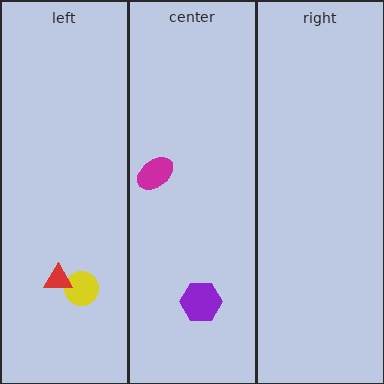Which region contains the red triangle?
The left region.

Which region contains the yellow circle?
The left region.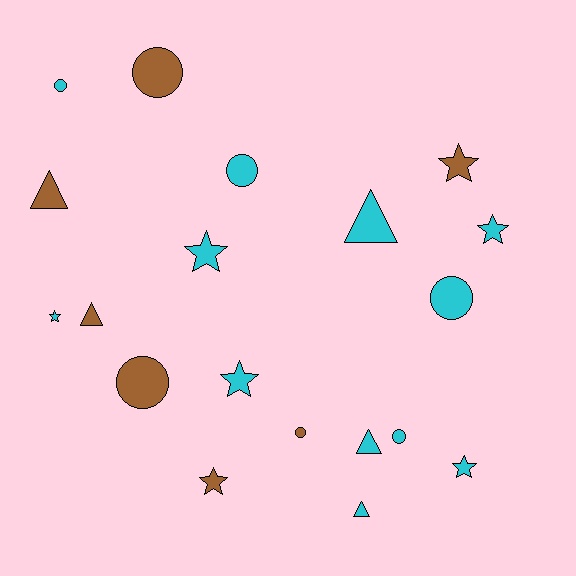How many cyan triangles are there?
There are 3 cyan triangles.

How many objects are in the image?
There are 19 objects.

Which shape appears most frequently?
Star, with 7 objects.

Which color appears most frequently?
Cyan, with 12 objects.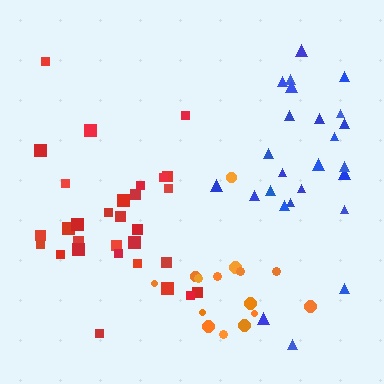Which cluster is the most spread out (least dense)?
Blue.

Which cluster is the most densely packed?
Orange.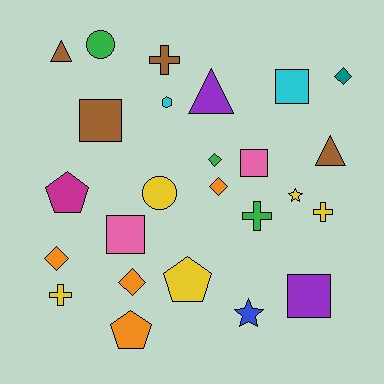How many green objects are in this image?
There are 3 green objects.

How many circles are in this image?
There are 2 circles.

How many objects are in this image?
There are 25 objects.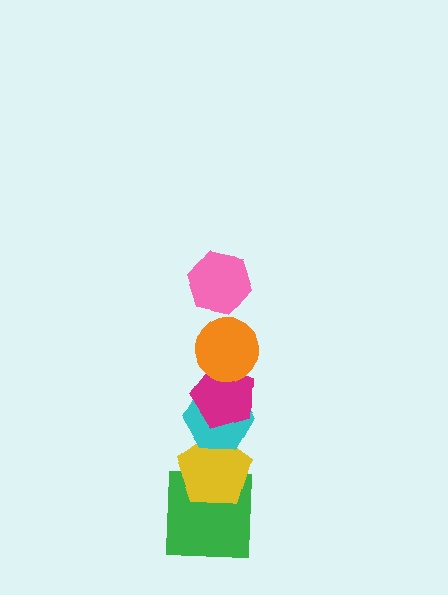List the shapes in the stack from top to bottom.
From top to bottom: the pink hexagon, the orange circle, the magenta pentagon, the cyan hexagon, the yellow pentagon, the green square.